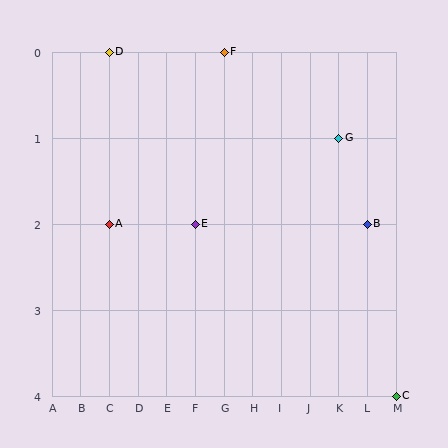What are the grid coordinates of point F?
Point F is at grid coordinates (G, 0).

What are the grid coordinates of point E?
Point E is at grid coordinates (F, 2).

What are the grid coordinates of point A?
Point A is at grid coordinates (C, 2).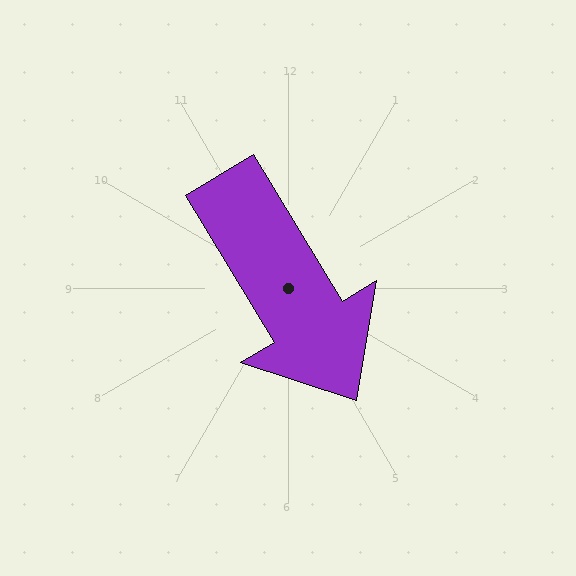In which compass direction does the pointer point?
Southeast.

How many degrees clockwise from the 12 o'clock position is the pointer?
Approximately 149 degrees.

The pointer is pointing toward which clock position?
Roughly 5 o'clock.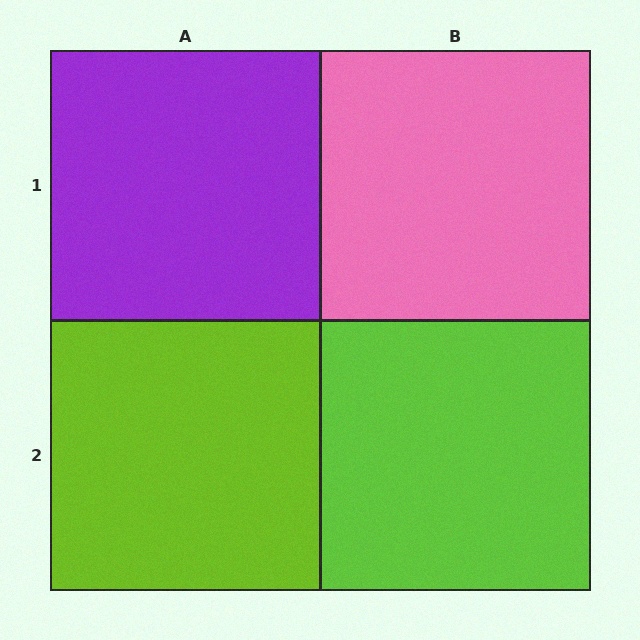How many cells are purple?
1 cell is purple.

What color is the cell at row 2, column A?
Lime.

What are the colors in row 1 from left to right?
Purple, pink.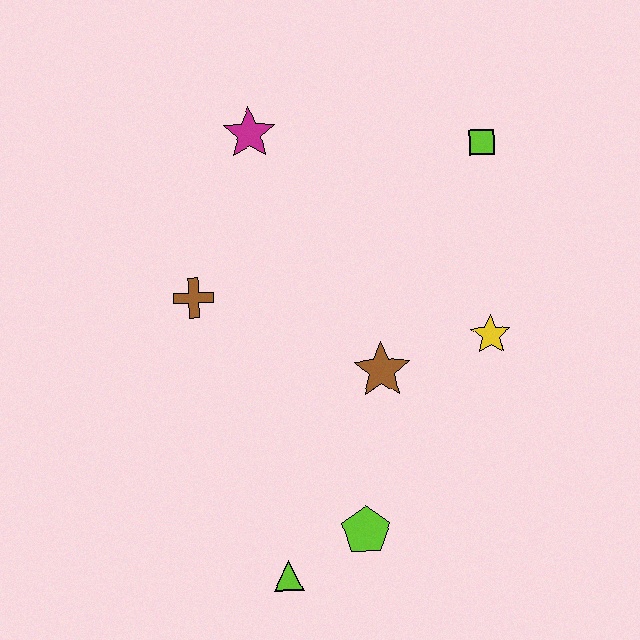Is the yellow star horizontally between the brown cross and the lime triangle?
No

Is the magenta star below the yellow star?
No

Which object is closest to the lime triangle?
The lime pentagon is closest to the lime triangle.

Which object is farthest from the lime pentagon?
The magenta star is farthest from the lime pentagon.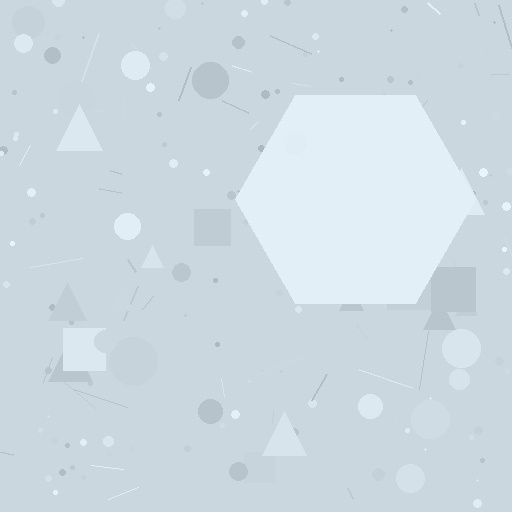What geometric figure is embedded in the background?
A hexagon is embedded in the background.